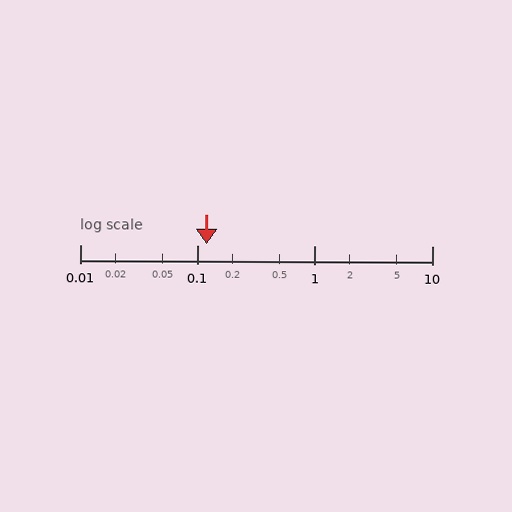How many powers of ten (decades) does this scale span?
The scale spans 3 decades, from 0.01 to 10.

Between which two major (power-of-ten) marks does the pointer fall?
The pointer is between 0.1 and 1.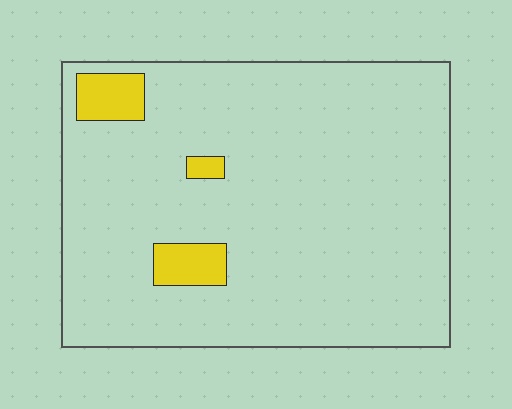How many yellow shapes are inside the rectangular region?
3.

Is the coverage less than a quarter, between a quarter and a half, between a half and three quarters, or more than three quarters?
Less than a quarter.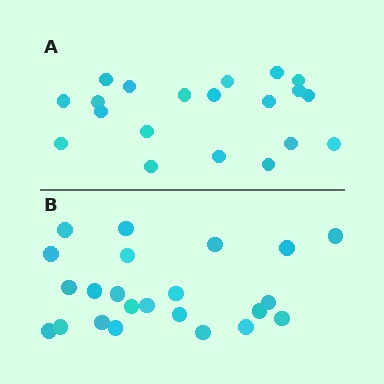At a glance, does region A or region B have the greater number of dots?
Region B (the bottom region) has more dots.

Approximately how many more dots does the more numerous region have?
Region B has just a few more — roughly 2 or 3 more dots than region A.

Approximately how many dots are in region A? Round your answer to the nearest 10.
About 20 dots.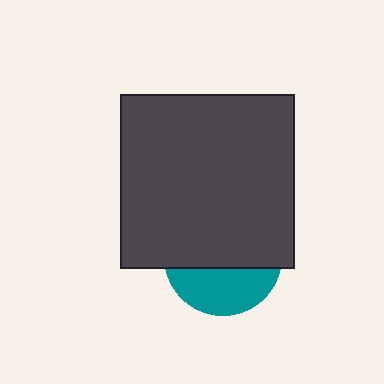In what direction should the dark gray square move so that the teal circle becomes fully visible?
The dark gray square should move up. That is the shortest direction to clear the overlap and leave the teal circle fully visible.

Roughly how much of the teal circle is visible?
A small part of it is visible (roughly 37%).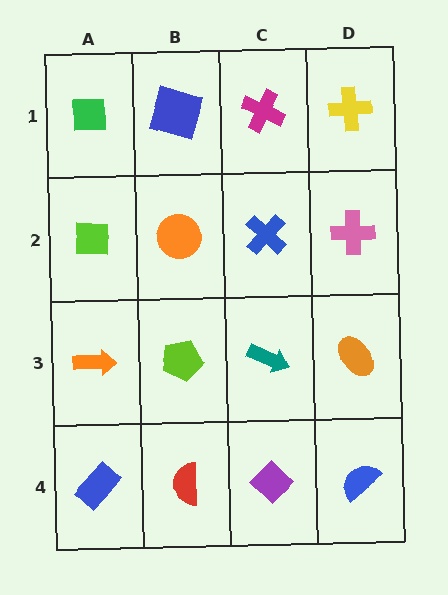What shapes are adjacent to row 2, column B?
A blue square (row 1, column B), a lime pentagon (row 3, column B), a lime square (row 2, column A), a blue cross (row 2, column C).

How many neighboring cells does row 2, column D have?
3.